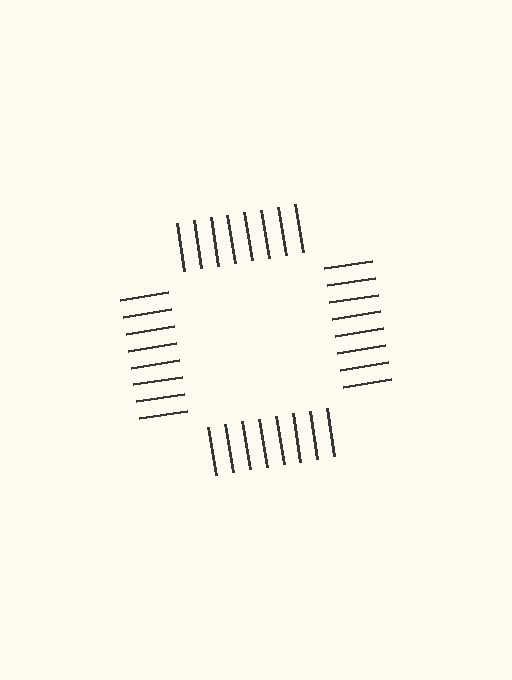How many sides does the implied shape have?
4 sides — the line-ends trace a square.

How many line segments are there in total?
32 — 8 along each of the 4 edges.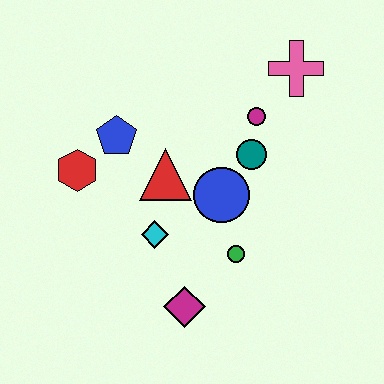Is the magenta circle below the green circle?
No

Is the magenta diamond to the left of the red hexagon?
No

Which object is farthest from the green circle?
The pink cross is farthest from the green circle.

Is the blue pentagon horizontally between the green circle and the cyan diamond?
No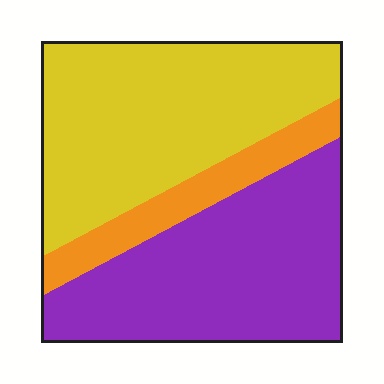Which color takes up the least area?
Orange, at roughly 15%.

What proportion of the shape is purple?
Purple takes up about two fifths (2/5) of the shape.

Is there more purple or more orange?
Purple.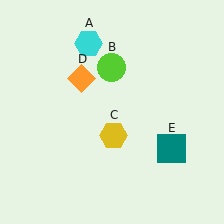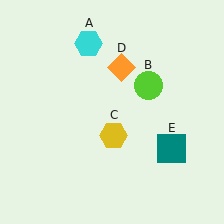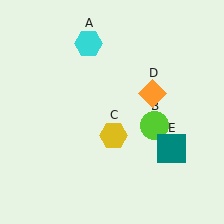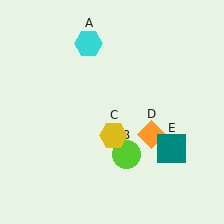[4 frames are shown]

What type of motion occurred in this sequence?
The lime circle (object B), orange diamond (object D) rotated clockwise around the center of the scene.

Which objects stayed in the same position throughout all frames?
Cyan hexagon (object A) and yellow hexagon (object C) and teal square (object E) remained stationary.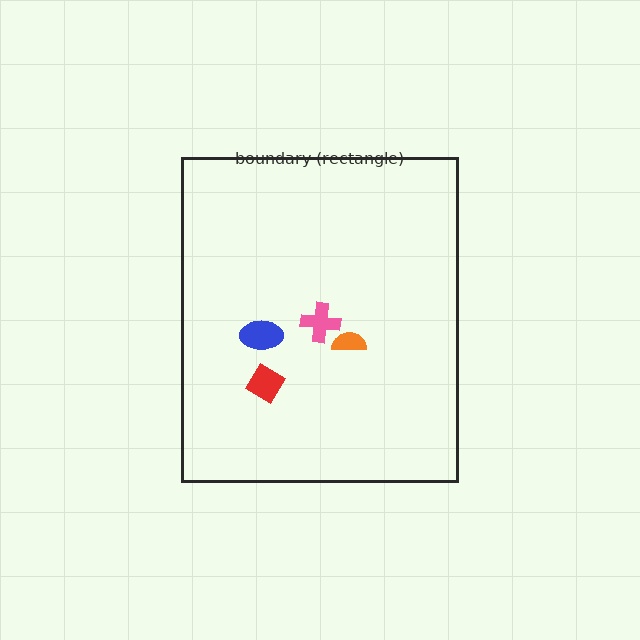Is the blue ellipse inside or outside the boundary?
Inside.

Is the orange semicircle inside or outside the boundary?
Inside.